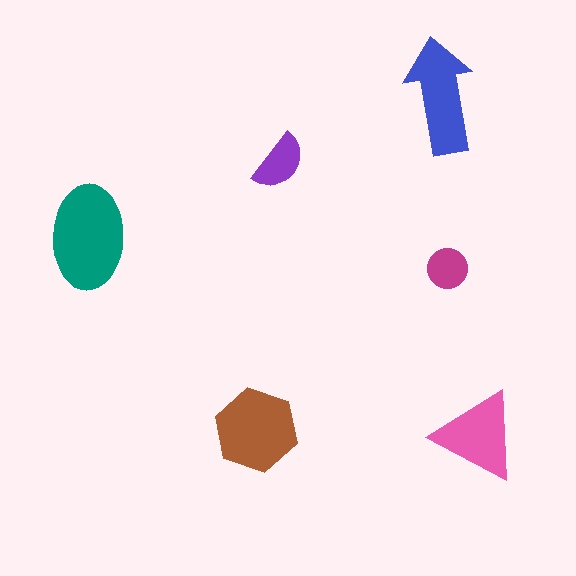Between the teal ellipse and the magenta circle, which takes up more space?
The teal ellipse.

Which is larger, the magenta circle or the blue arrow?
The blue arrow.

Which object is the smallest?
The magenta circle.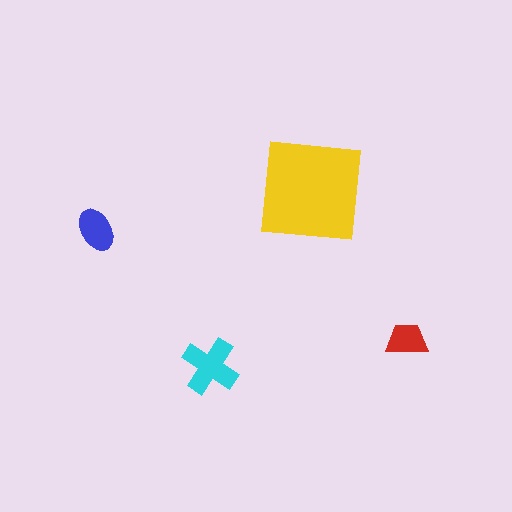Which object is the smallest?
The red trapezoid.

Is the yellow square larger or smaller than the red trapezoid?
Larger.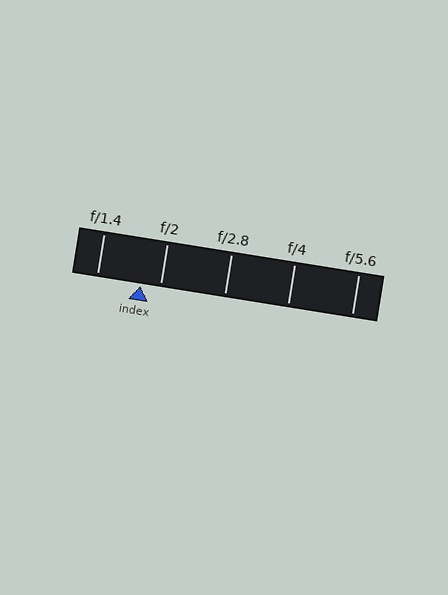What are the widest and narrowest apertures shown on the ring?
The widest aperture shown is f/1.4 and the narrowest is f/5.6.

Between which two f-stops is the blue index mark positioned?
The index mark is between f/1.4 and f/2.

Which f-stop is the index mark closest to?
The index mark is closest to f/2.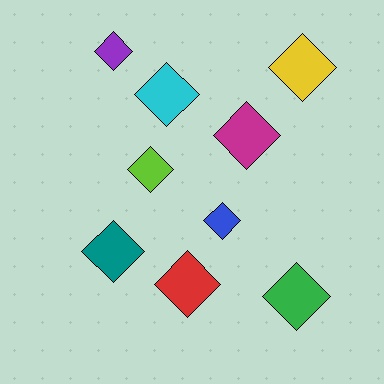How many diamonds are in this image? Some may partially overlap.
There are 9 diamonds.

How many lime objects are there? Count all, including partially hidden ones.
There is 1 lime object.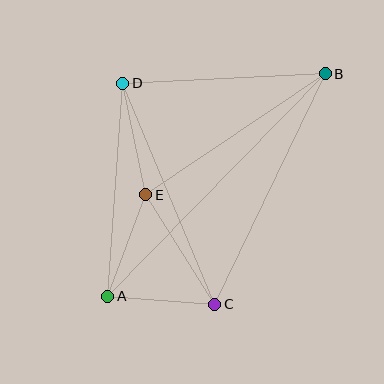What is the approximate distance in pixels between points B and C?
The distance between B and C is approximately 256 pixels.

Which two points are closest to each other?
Points A and C are closest to each other.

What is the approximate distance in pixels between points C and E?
The distance between C and E is approximately 129 pixels.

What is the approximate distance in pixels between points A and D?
The distance between A and D is approximately 214 pixels.